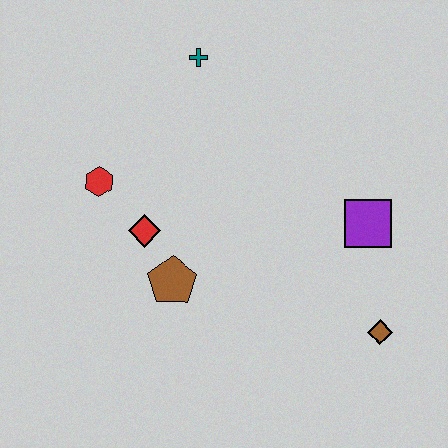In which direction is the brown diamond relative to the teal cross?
The brown diamond is below the teal cross.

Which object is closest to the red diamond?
The brown pentagon is closest to the red diamond.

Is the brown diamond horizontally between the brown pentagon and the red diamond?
No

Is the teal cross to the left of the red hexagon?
No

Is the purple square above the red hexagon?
No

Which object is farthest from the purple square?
The red hexagon is farthest from the purple square.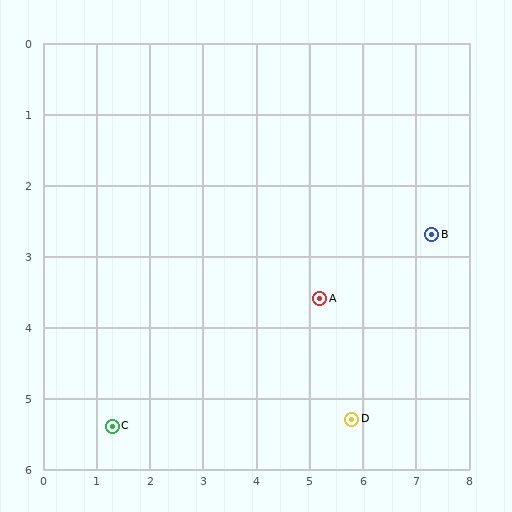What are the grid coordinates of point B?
Point B is at approximately (7.3, 2.7).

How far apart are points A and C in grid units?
Points A and C are about 4.3 grid units apart.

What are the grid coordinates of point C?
Point C is at approximately (1.3, 5.4).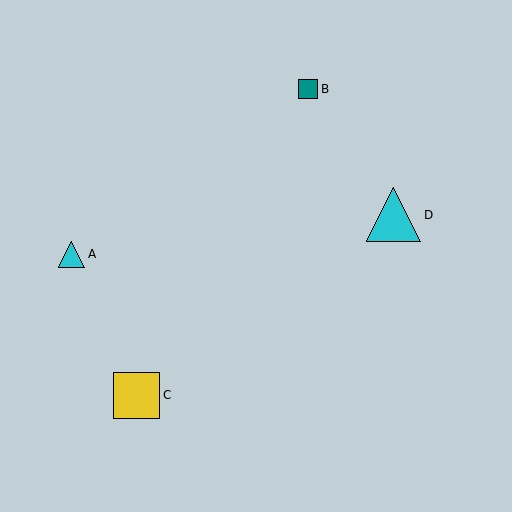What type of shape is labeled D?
Shape D is a cyan triangle.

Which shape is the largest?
The cyan triangle (labeled D) is the largest.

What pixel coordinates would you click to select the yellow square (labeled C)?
Click at (137, 395) to select the yellow square C.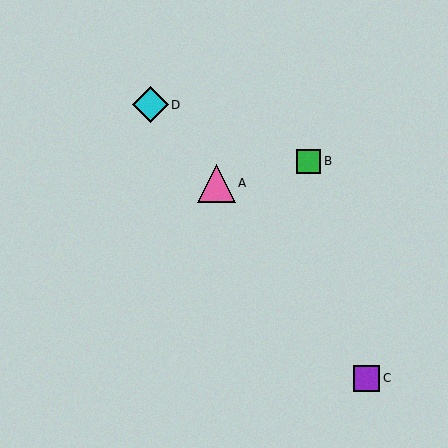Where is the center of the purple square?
The center of the purple square is at (367, 378).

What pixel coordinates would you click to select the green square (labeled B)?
Click at (309, 161) to select the green square B.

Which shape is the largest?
The pink triangle (labeled A) is the largest.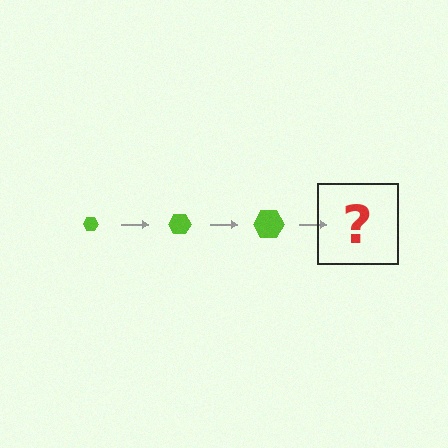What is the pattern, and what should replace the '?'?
The pattern is that the hexagon gets progressively larger each step. The '?' should be a lime hexagon, larger than the previous one.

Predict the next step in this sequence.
The next step is a lime hexagon, larger than the previous one.